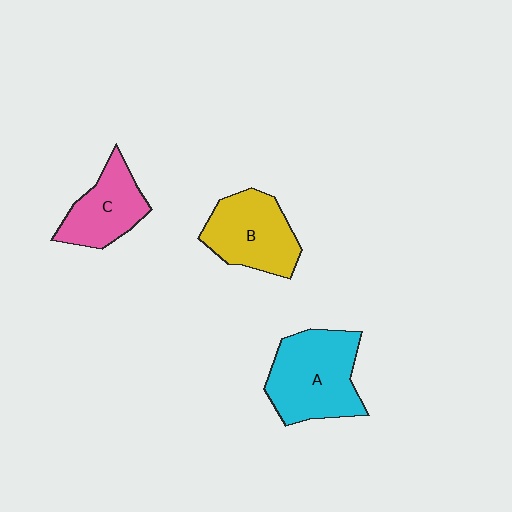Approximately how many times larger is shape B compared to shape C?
Approximately 1.2 times.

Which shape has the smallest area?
Shape C (pink).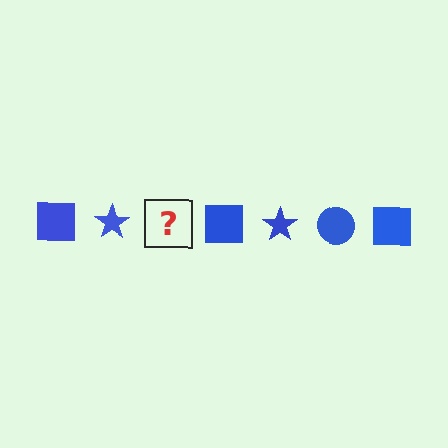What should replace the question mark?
The question mark should be replaced with a blue circle.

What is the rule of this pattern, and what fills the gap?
The rule is that the pattern cycles through square, star, circle shapes in blue. The gap should be filled with a blue circle.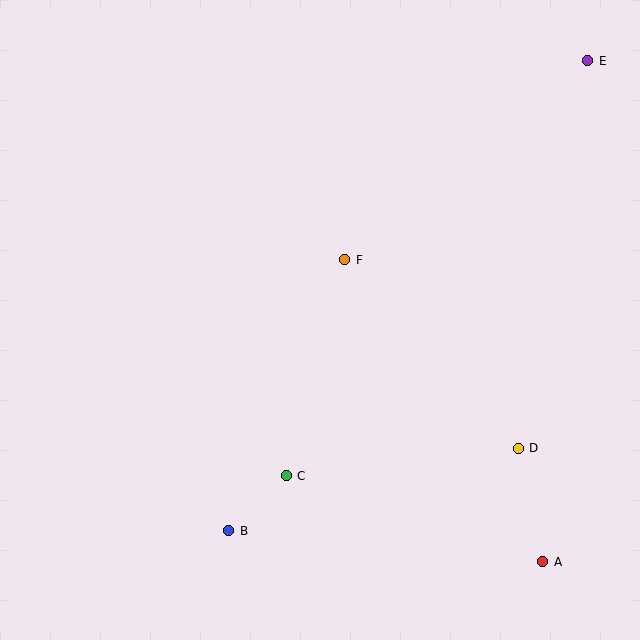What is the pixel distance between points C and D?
The distance between C and D is 234 pixels.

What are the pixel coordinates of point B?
Point B is at (229, 531).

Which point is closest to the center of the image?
Point F at (345, 260) is closest to the center.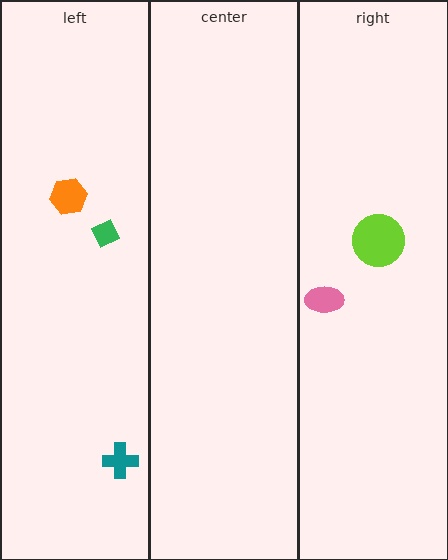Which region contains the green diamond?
The left region.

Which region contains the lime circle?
The right region.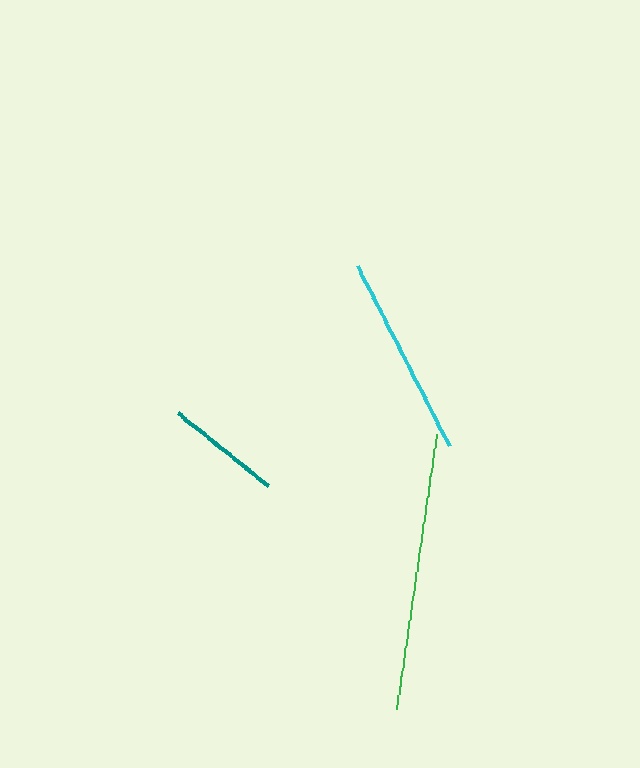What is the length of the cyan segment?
The cyan segment is approximately 202 pixels long.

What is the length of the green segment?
The green segment is approximately 279 pixels long.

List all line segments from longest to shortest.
From longest to shortest: green, cyan, teal.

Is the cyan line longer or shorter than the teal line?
The cyan line is longer than the teal line.